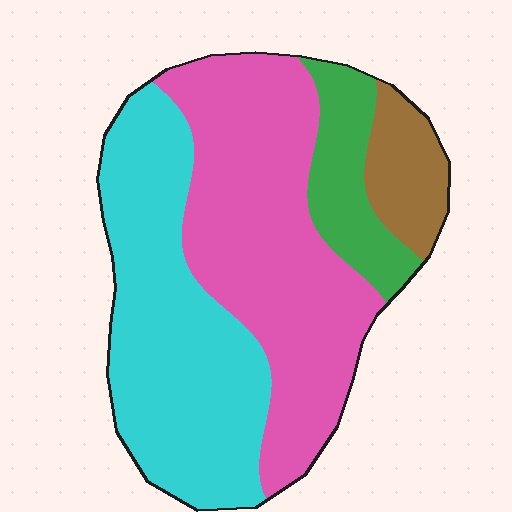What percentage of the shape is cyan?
Cyan covers 38% of the shape.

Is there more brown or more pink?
Pink.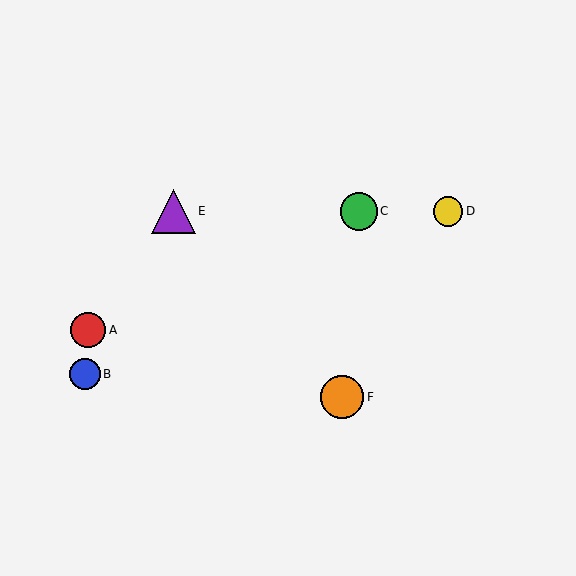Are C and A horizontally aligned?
No, C is at y≈211 and A is at y≈330.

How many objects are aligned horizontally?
3 objects (C, D, E) are aligned horizontally.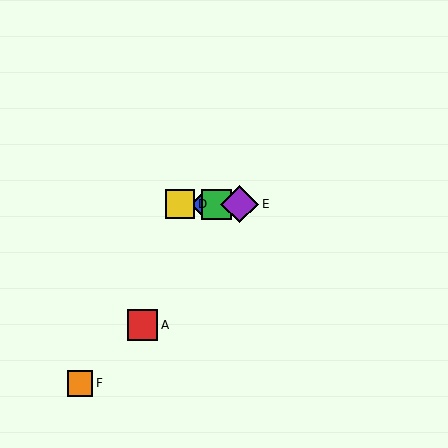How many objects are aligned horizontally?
4 objects (B, C, D, E) are aligned horizontally.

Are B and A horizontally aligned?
No, B is at y≈204 and A is at y≈325.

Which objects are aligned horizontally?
Objects B, C, D, E are aligned horizontally.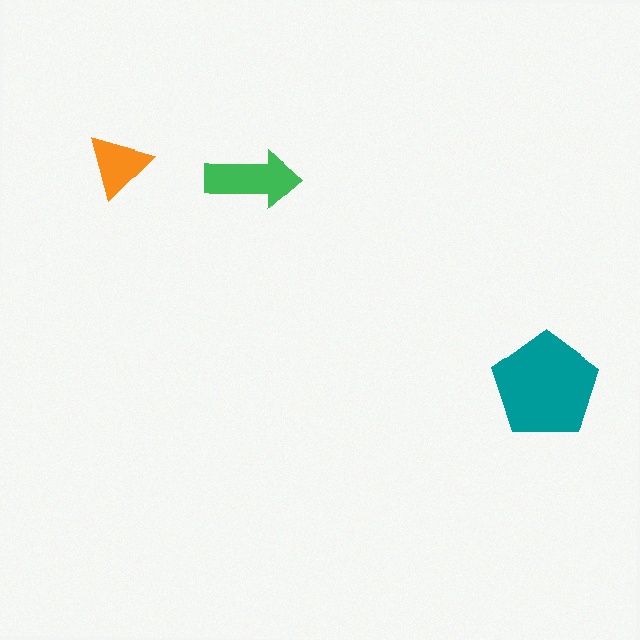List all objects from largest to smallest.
The teal pentagon, the green arrow, the orange triangle.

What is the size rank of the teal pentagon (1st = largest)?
1st.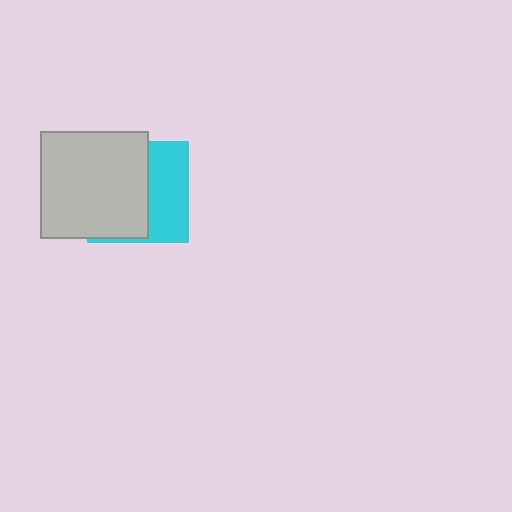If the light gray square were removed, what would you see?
You would see the complete cyan square.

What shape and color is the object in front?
The object in front is a light gray square.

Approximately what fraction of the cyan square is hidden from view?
Roughly 58% of the cyan square is hidden behind the light gray square.